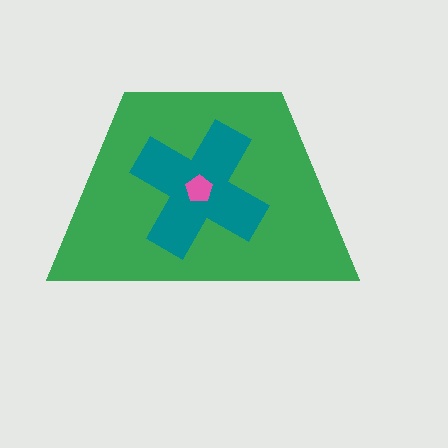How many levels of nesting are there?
3.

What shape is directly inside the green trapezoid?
The teal cross.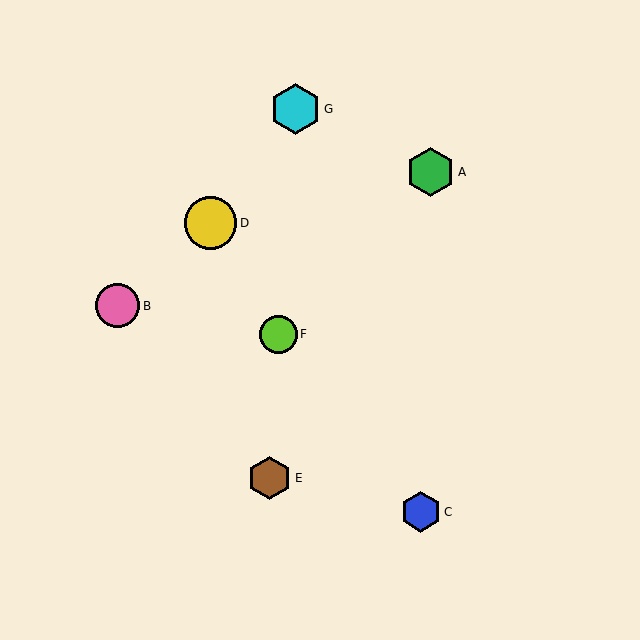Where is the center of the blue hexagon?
The center of the blue hexagon is at (421, 512).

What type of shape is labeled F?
Shape F is a lime circle.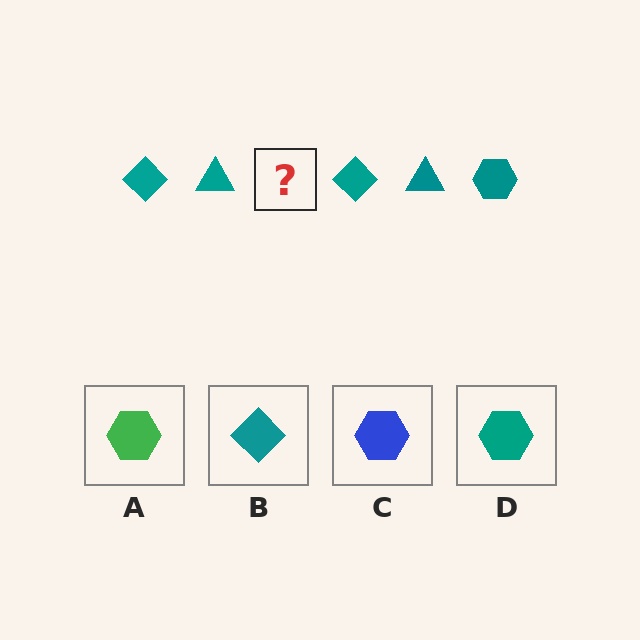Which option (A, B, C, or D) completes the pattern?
D.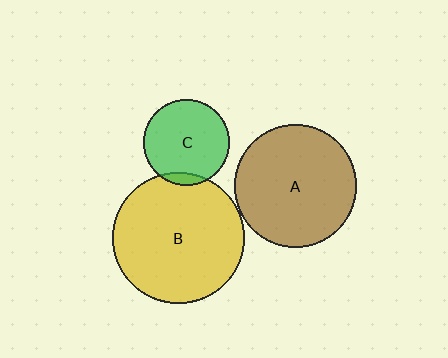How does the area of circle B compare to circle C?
Approximately 2.4 times.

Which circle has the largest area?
Circle B (yellow).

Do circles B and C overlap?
Yes.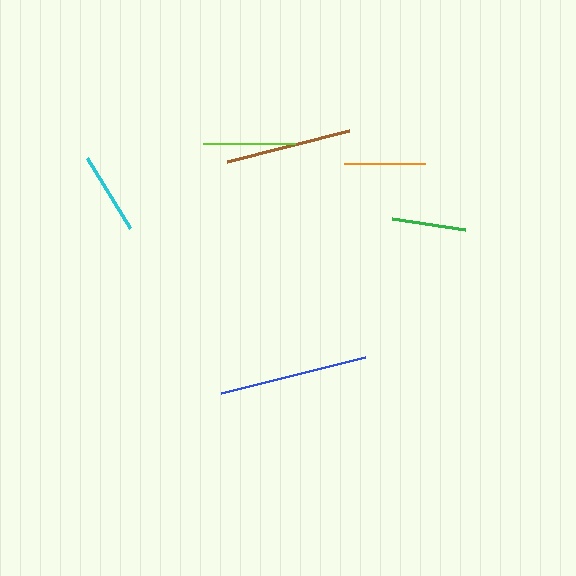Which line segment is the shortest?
The green line is the shortest at approximately 74 pixels.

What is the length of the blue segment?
The blue segment is approximately 148 pixels long.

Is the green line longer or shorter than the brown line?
The brown line is longer than the green line.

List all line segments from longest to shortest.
From longest to shortest: blue, brown, lime, cyan, orange, green.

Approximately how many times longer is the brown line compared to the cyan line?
The brown line is approximately 1.5 times the length of the cyan line.